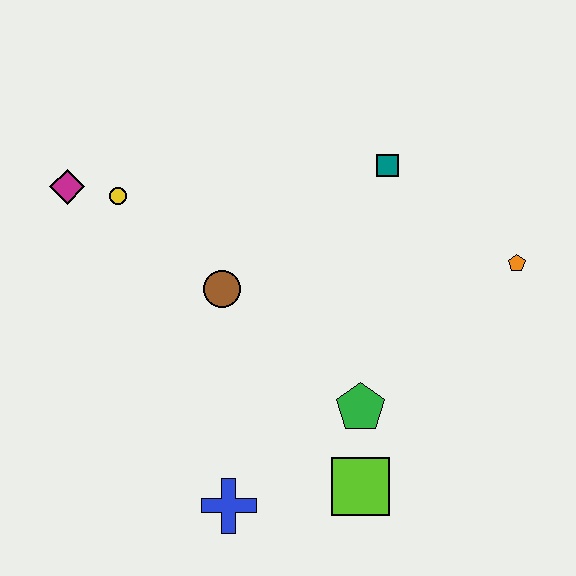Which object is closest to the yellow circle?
The magenta diamond is closest to the yellow circle.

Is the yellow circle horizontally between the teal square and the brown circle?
No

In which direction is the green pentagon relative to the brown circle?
The green pentagon is to the right of the brown circle.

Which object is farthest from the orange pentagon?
The magenta diamond is farthest from the orange pentagon.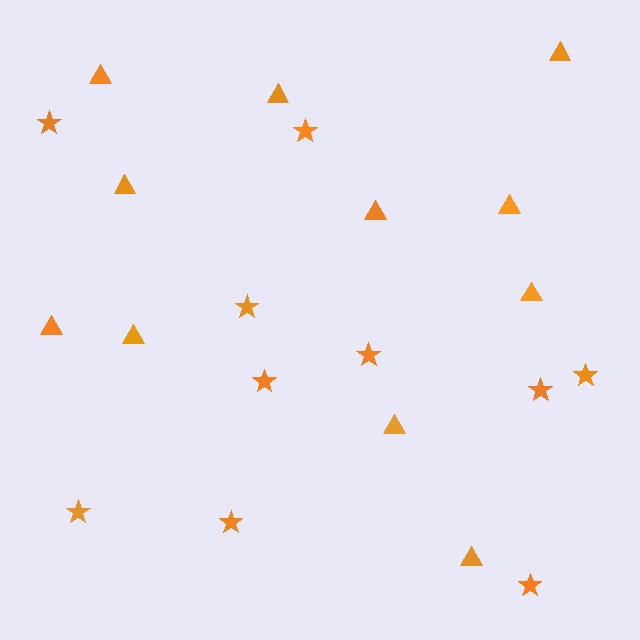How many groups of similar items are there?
There are 2 groups: one group of stars (10) and one group of triangles (11).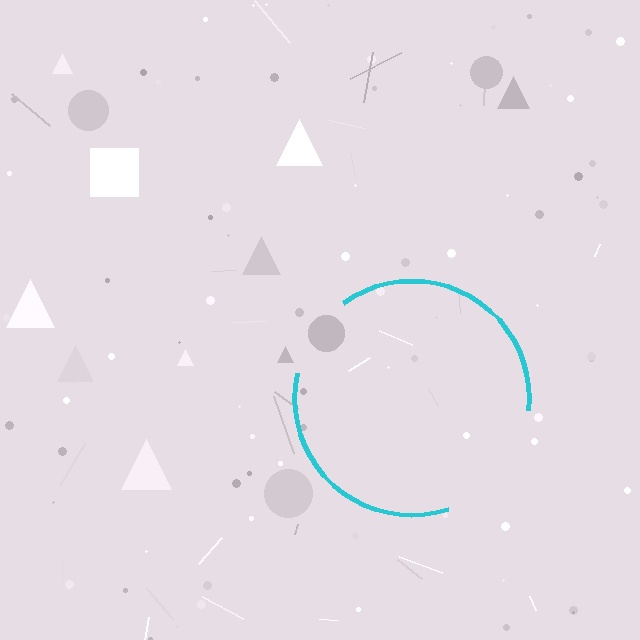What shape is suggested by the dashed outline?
The dashed outline suggests a circle.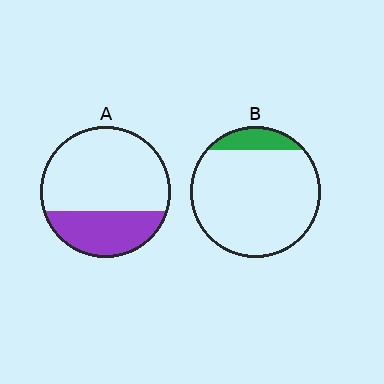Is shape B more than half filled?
No.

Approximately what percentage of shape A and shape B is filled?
A is approximately 30% and B is approximately 10%.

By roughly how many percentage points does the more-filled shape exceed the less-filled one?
By roughly 20 percentage points (A over B).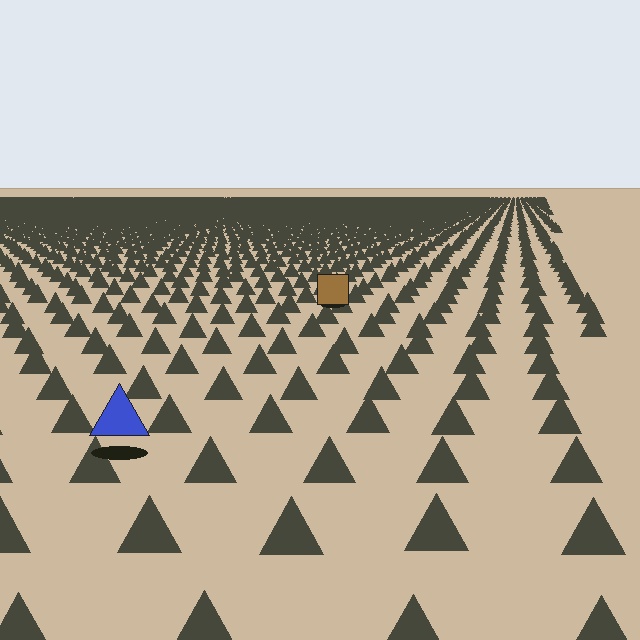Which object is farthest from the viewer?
The brown square is farthest from the viewer. It appears smaller and the ground texture around it is denser.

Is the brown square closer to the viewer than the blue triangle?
No. The blue triangle is closer — you can tell from the texture gradient: the ground texture is coarser near it.